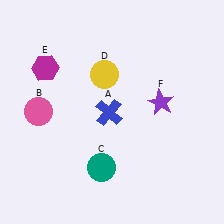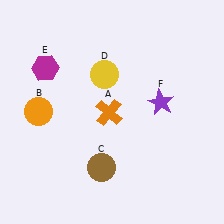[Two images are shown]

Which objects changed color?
A changed from blue to orange. B changed from pink to orange. C changed from teal to brown.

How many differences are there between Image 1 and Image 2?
There are 3 differences between the two images.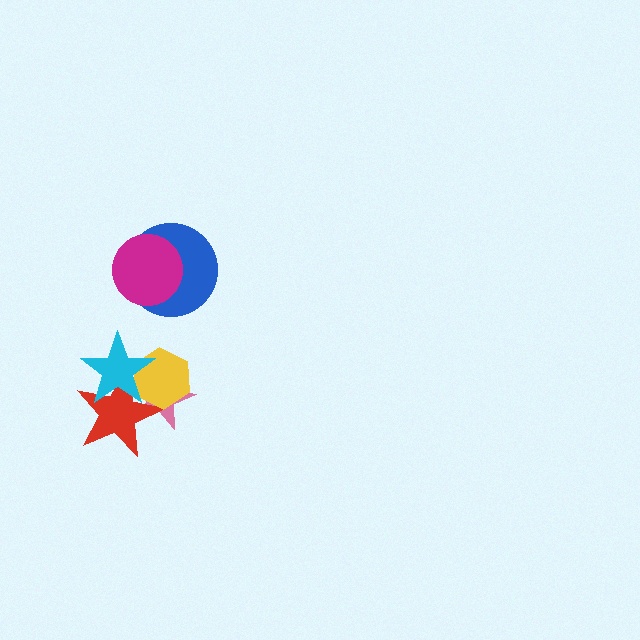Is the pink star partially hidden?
Yes, it is partially covered by another shape.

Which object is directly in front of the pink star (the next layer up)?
The red star is directly in front of the pink star.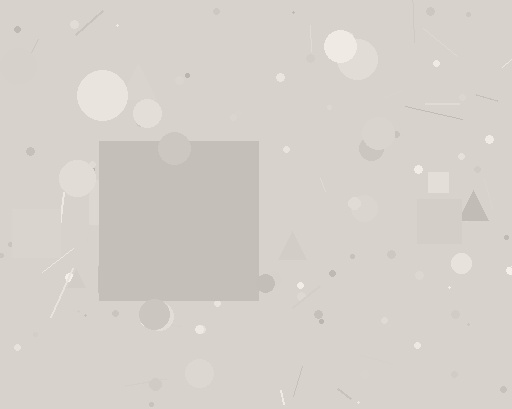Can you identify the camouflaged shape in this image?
The camouflaged shape is a square.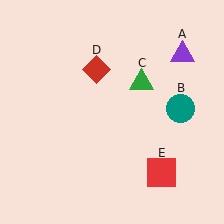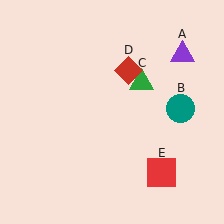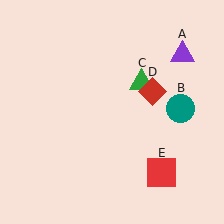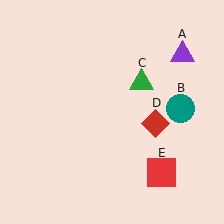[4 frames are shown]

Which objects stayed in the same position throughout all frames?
Purple triangle (object A) and teal circle (object B) and green triangle (object C) and red square (object E) remained stationary.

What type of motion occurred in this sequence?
The red diamond (object D) rotated clockwise around the center of the scene.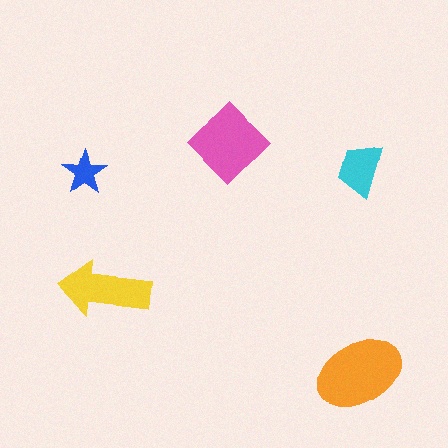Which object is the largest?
The orange ellipse.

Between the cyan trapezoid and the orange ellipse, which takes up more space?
The orange ellipse.